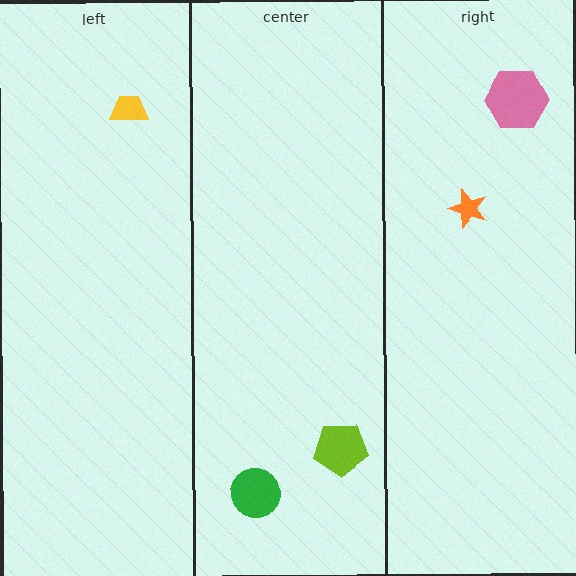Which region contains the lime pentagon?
The center region.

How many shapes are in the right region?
2.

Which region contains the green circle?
The center region.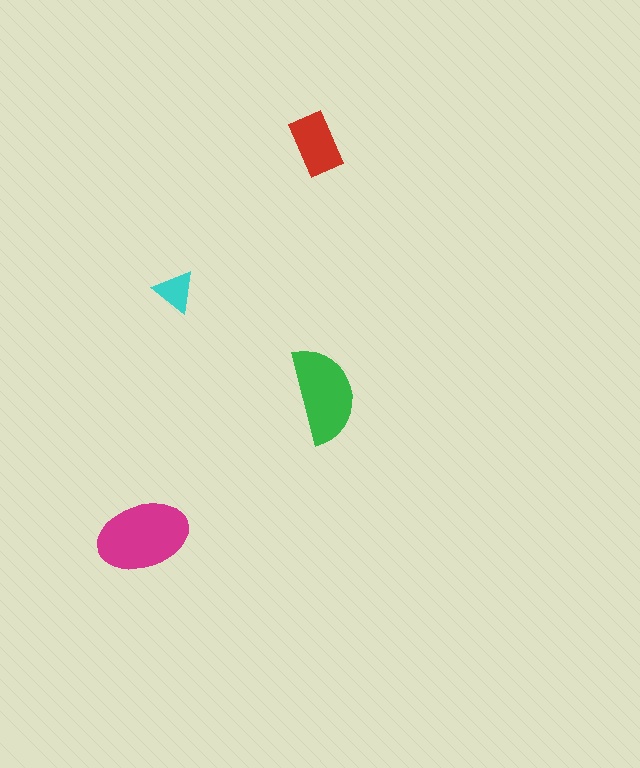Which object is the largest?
The magenta ellipse.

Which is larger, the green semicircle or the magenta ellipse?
The magenta ellipse.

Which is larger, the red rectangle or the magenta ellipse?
The magenta ellipse.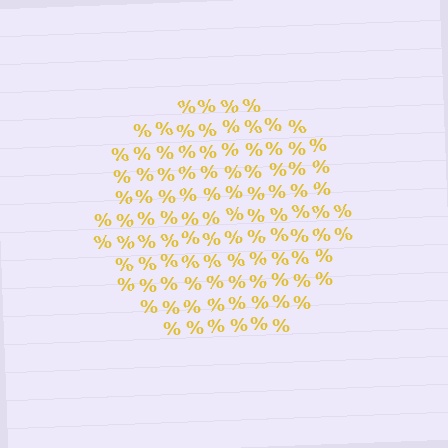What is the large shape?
The large shape is a circle.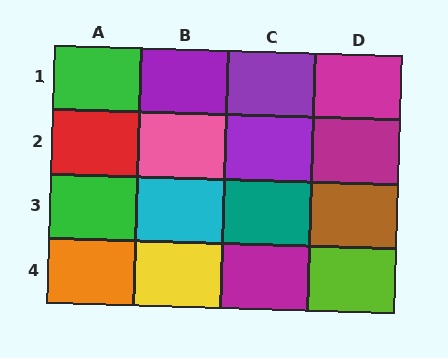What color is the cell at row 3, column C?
Teal.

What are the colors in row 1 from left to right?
Green, purple, purple, magenta.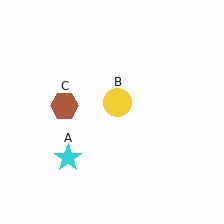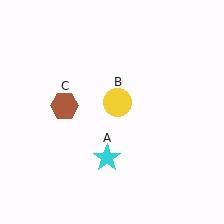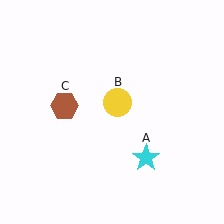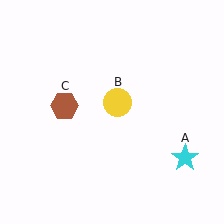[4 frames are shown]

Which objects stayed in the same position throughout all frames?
Yellow circle (object B) and brown hexagon (object C) remained stationary.